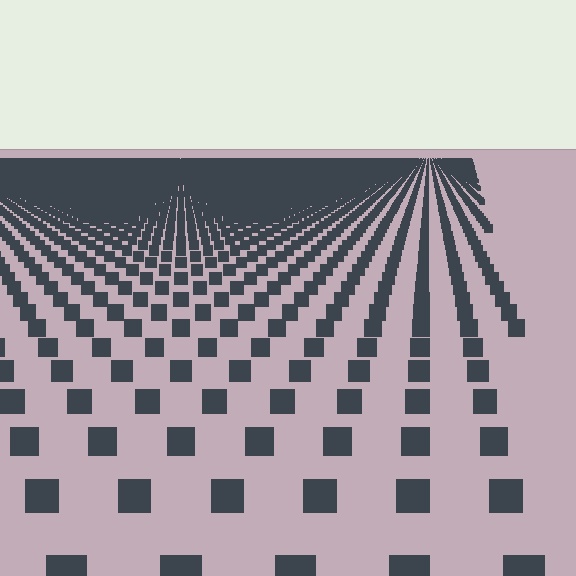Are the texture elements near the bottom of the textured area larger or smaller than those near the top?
Larger. Near the bottom, elements are closer to the viewer and appear at a bigger on-screen size.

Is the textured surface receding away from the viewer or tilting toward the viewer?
The surface is receding away from the viewer. Texture elements get smaller and denser toward the top.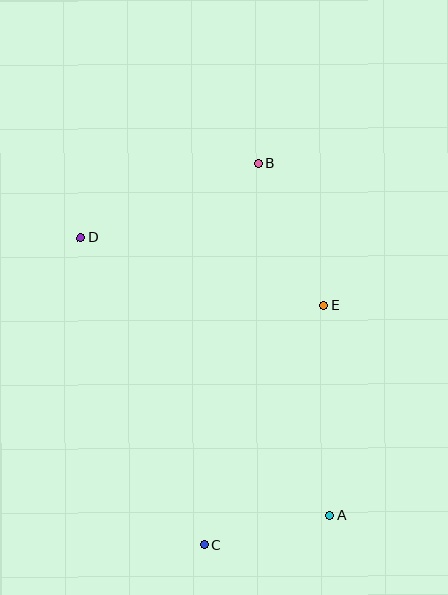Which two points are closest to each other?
Points A and C are closest to each other.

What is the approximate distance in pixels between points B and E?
The distance between B and E is approximately 156 pixels.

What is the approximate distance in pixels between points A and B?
The distance between A and B is approximately 359 pixels.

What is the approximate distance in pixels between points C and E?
The distance between C and E is approximately 268 pixels.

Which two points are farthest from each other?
Points B and C are farthest from each other.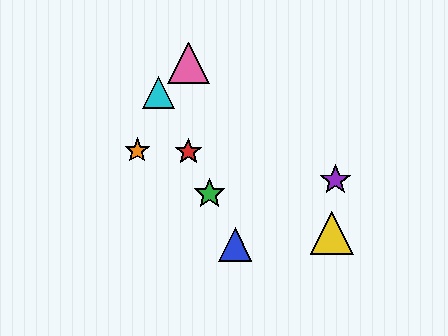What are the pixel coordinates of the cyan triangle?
The cyan triangle is at (158, 92).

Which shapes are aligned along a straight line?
The red star, the blue triangle, the green star, the cyan triangle are aligned along a straight line.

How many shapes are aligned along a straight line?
4 shapes (the red star, the blue triangle, the green star, the cyan triangle) are aligned along a straight line.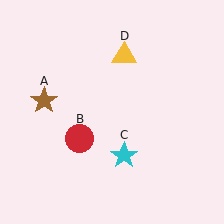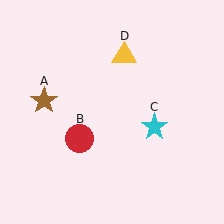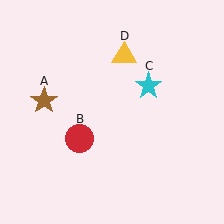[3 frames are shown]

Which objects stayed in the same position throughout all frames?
Brown star (object A) and red circle (object B) and yellow triangle (object D) remained stationary.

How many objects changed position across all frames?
1 object changed position: cyan star (object C).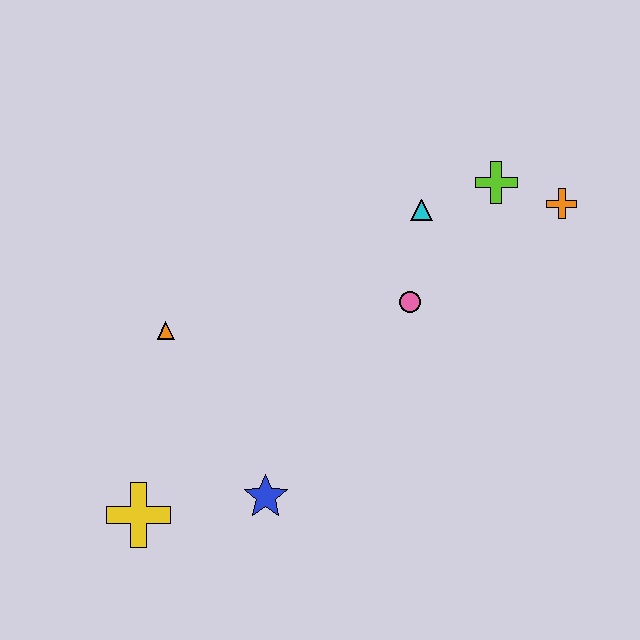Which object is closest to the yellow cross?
The blue star is closest to the yellow cross.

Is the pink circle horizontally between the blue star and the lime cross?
Yes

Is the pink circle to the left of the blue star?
No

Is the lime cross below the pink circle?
No